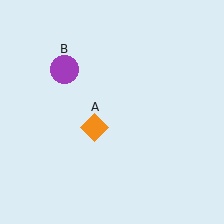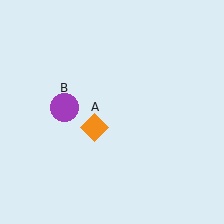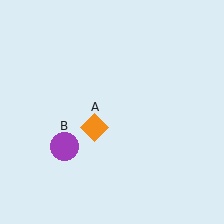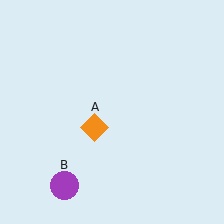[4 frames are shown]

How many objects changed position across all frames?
1 object changed position: purple circle (object B).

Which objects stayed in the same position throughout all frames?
Orange diamond (object A) remained stationary.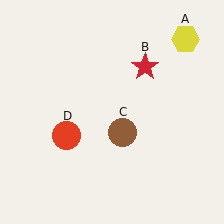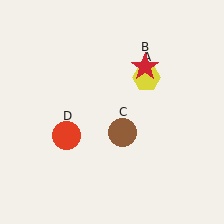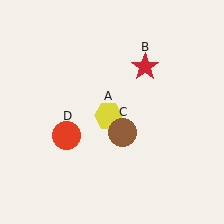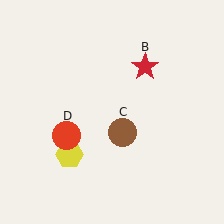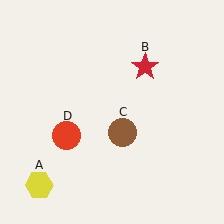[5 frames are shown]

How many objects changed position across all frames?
1 object changed position: yellow hexagon (object A).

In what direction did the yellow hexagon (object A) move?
The yellow hexagon (object A) moved down and to the left.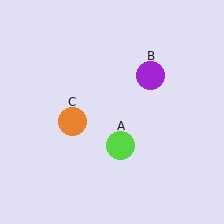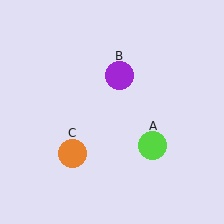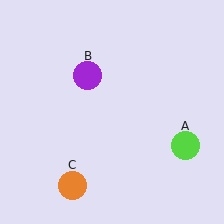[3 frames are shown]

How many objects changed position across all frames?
3 objects changed position: lime circle (object A), purple circle (object B), orange circle (object C).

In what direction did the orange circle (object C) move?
The orange circle (object C) moved down.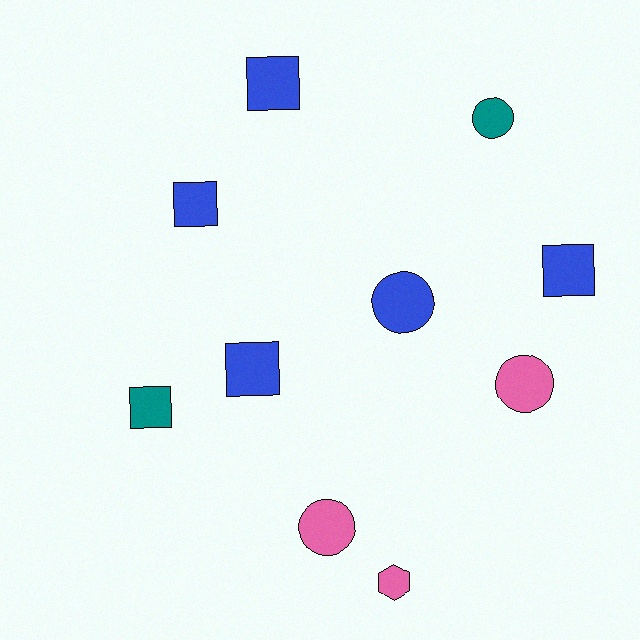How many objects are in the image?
There are 10 objects.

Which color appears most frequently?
Blue, with 5 objects.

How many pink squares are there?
There are no pink squares.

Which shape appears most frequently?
Square, with 5 objects.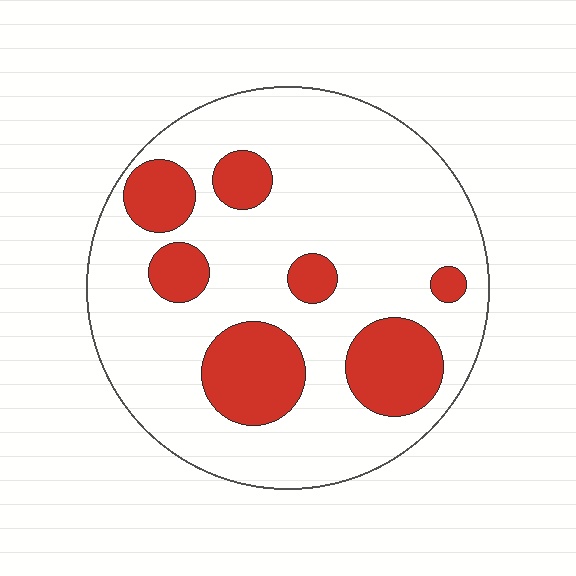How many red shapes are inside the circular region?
7.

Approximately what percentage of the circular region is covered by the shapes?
Approximately 25%.